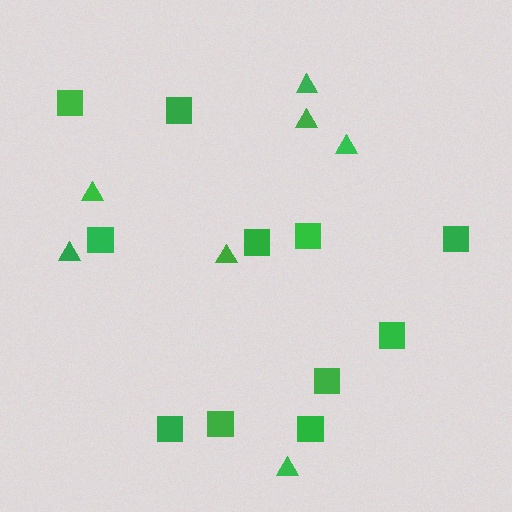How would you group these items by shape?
There are 2 groups: one group of triangles (7) and one group of squares (11).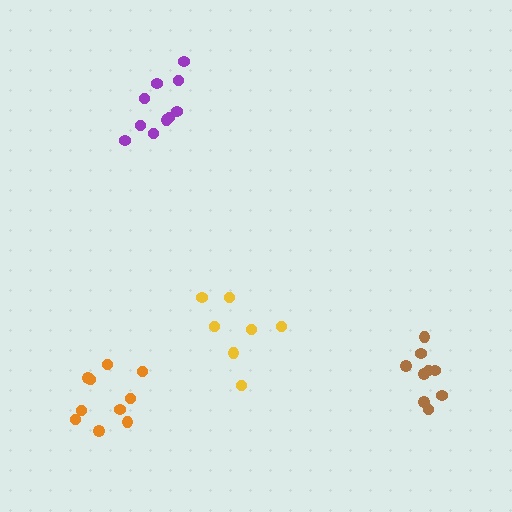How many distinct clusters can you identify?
There are 4 distinct clusters.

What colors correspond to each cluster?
The clusters are colored: brown, purple, yellow, orange.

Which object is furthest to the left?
The orange cluster is leftmost.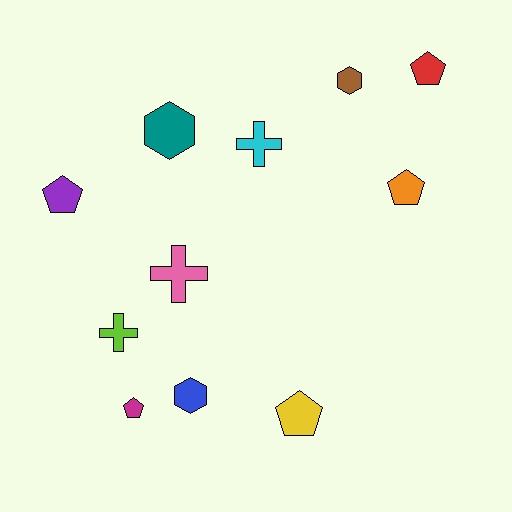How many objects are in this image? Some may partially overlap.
There are 11 objects.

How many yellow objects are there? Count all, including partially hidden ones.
There is 1 yellow object.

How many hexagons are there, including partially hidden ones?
There are 3 hexagons.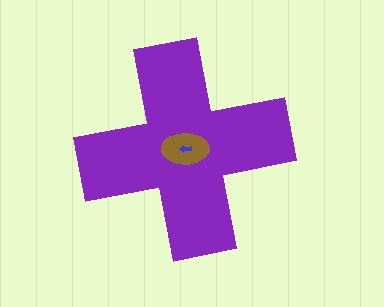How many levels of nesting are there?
3.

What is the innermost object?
The blue arrow.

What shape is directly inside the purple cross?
The brown ellipse.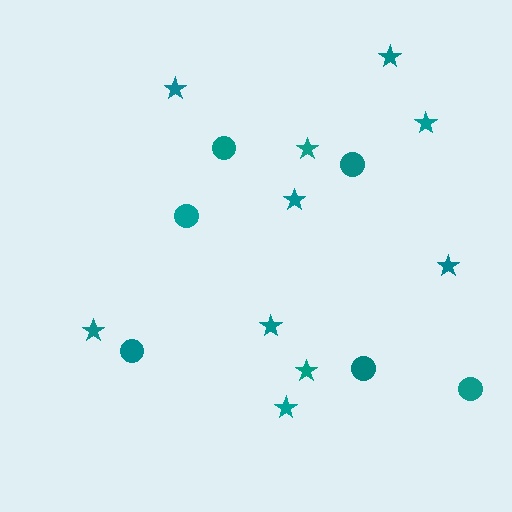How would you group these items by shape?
There are 2 groups: one group of stars (10) and one group of circles (6).